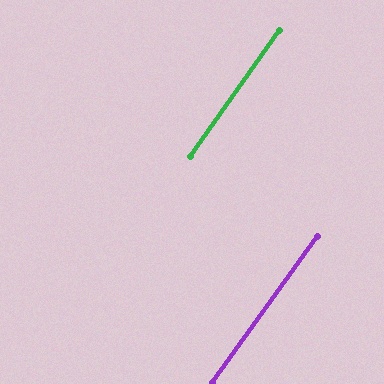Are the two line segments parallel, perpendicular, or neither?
Parallel — their directions differ by only 0.2°.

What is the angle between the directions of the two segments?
Approximately 0 degrees.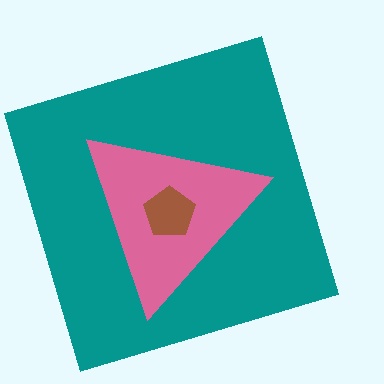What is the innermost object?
The brown pentagon.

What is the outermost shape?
The teal square.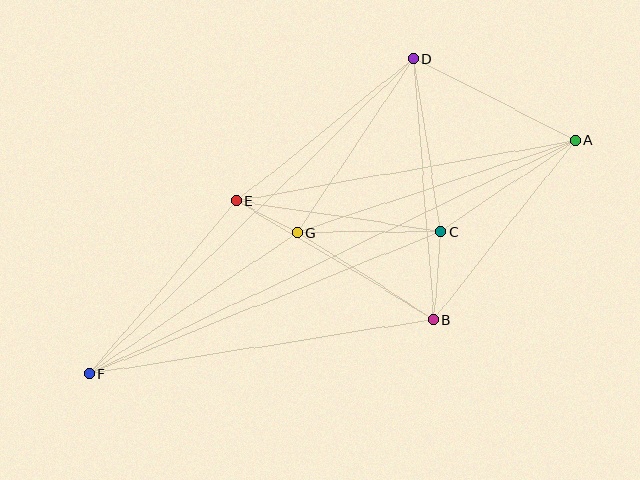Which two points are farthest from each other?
Points A and F are farthest from each other.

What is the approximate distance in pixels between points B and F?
The distance between B and F is approximately 349 pixels.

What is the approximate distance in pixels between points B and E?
The distance between B and E is approximately 230 pixels.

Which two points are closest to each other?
Points E and G are closest to each other.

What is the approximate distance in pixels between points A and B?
The distance between A and B is approximately 229 pixels.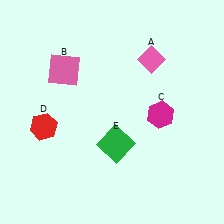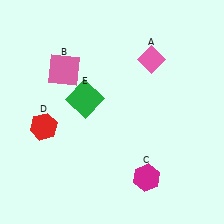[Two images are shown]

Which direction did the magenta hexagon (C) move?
The magenta hexagon (C) moved down.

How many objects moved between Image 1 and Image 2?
2 objects moved between the two images.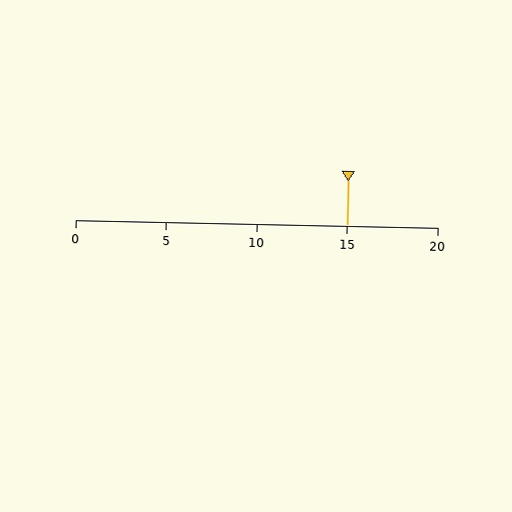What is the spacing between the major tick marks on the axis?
The major ticks are spaced 5 apart.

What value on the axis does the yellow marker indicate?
The marker indicates approximately 15.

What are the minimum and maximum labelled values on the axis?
The axis runs from 0 to 20.